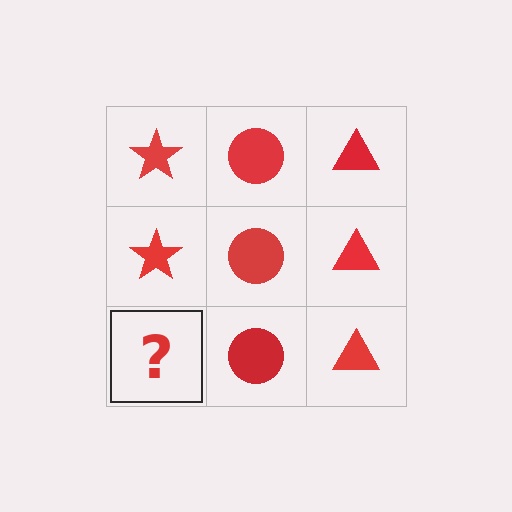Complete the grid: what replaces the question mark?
The question mark should be replaced with a red star.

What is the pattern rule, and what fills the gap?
The rule is that each column has a consistent shape. The gap should be filled with a red star.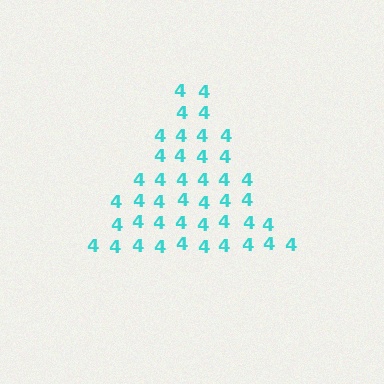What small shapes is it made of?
It is made of small digit 4's.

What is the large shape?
The large shape is a triangle.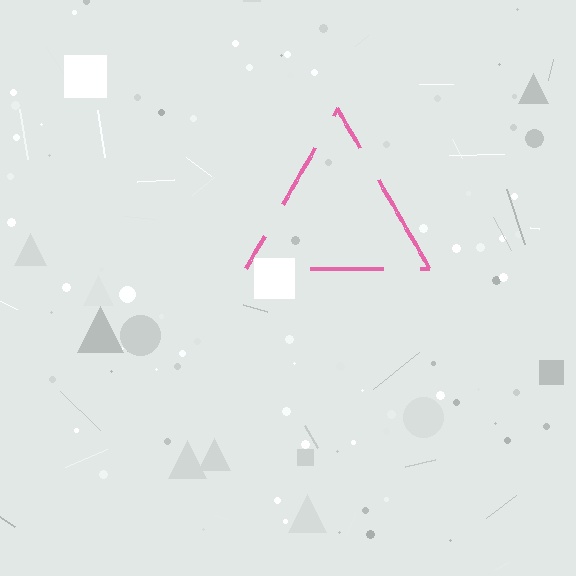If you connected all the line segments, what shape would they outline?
They would outline a triangle.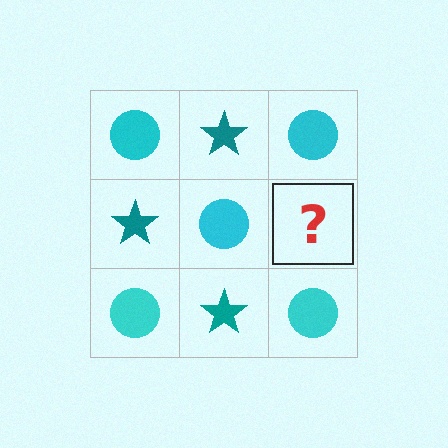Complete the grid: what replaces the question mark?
The question mark should be replaced with a teal star.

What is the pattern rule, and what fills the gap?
The rule is that it alternates cyan circle and teal star in a checkerboard pattern. The gap should be filled with a teal star.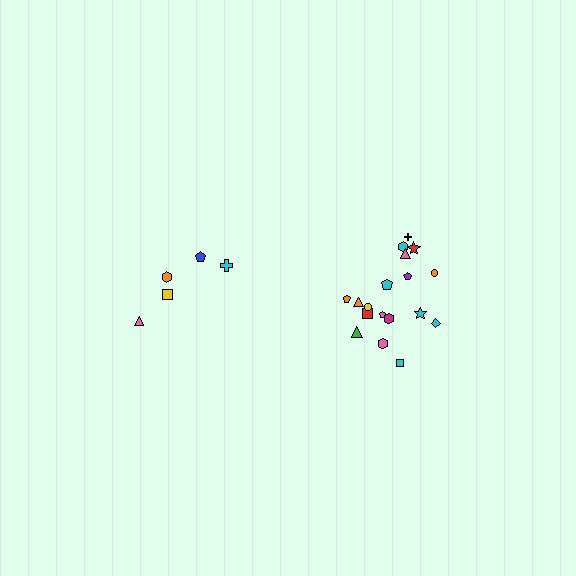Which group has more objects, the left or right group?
The right group.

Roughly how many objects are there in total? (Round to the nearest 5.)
Roughly 25 objects in total.